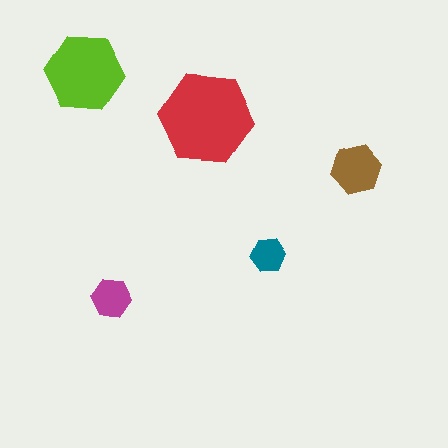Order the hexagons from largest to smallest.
the red one, the lime one, the brown one, the magenta one, the teal one.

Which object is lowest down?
The magenta hexagon is bottommost.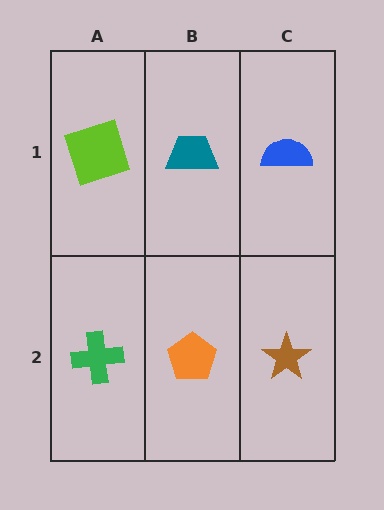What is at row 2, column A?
A green cross.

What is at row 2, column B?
An orange pentagon.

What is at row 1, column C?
A blue semicircle.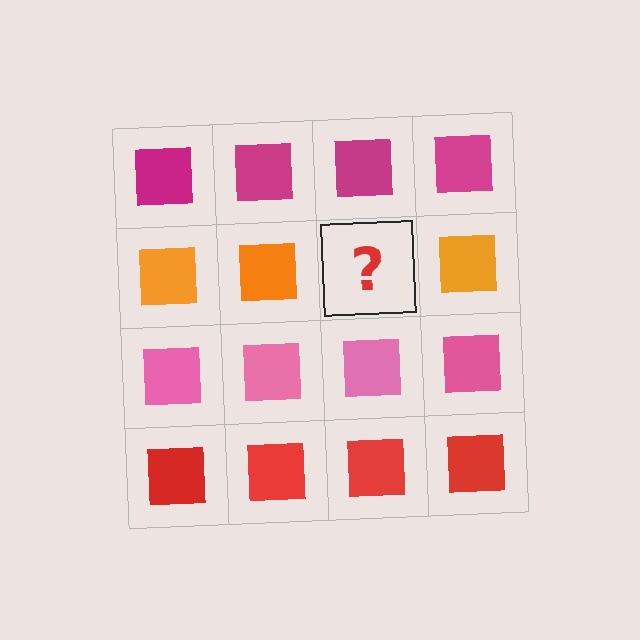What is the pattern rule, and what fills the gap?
The rule is that each row has a consistent color. The gap should be filled with an orange square.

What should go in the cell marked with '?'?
The missing cell should contain an orange square.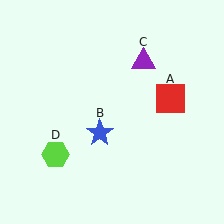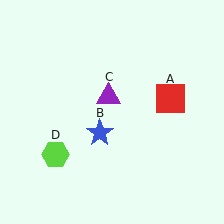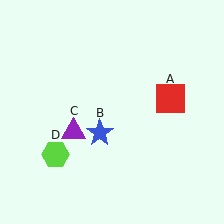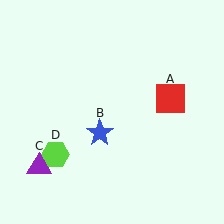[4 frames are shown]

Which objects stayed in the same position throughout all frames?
Red square (object A) and blue star (object B) and lime hexagon (object D) remained stationary.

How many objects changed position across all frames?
1 object changed position: purple triangle (object C).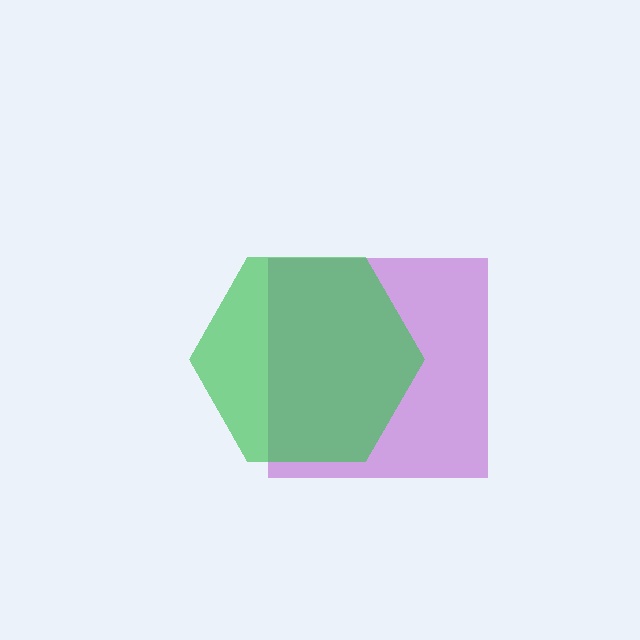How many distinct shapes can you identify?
There are 2 distinct shapes: a purple square, a green hexagon.